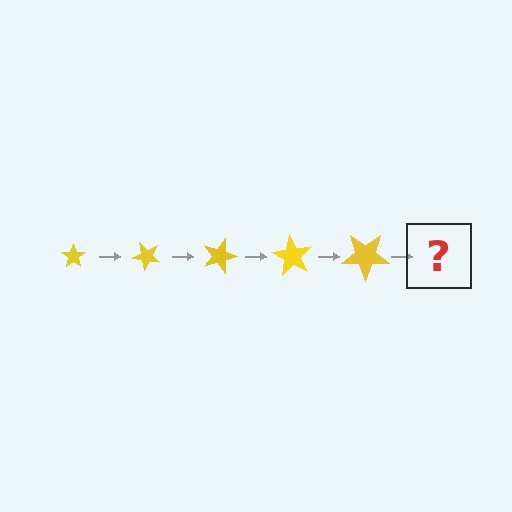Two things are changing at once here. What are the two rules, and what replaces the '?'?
The two rules are that the star grows larger each step and it rotates 45 degrees each step. The '?' should be a star, larger than the previous one and rotated 225 degrees from the start.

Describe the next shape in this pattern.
It should be a star, larger than the previous one and rotated 225 degrees from the start.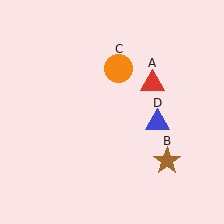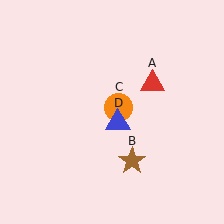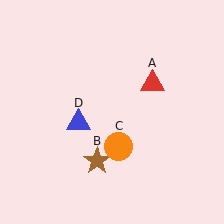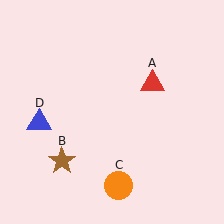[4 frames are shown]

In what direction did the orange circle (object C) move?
The orange circle (object C) moved down.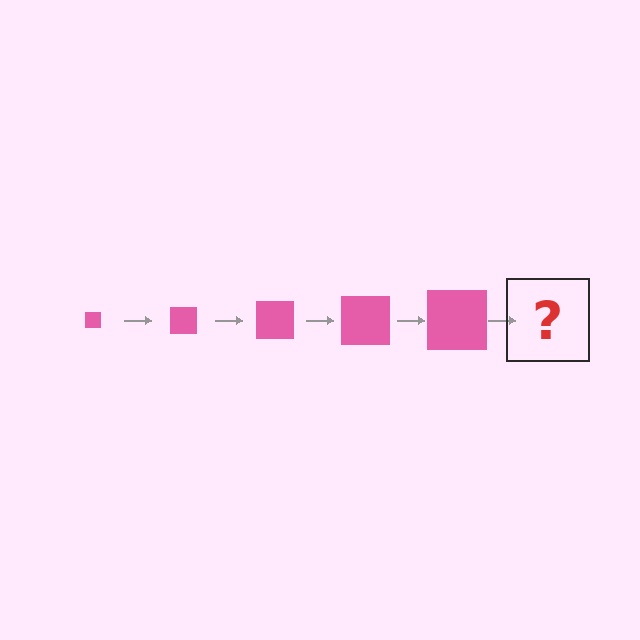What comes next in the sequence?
The next element should be a pink square, larger than the previous one.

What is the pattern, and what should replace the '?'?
The pattern is that the square gets progressively larger each step. The '?' should be a pink square, larger than the previous one.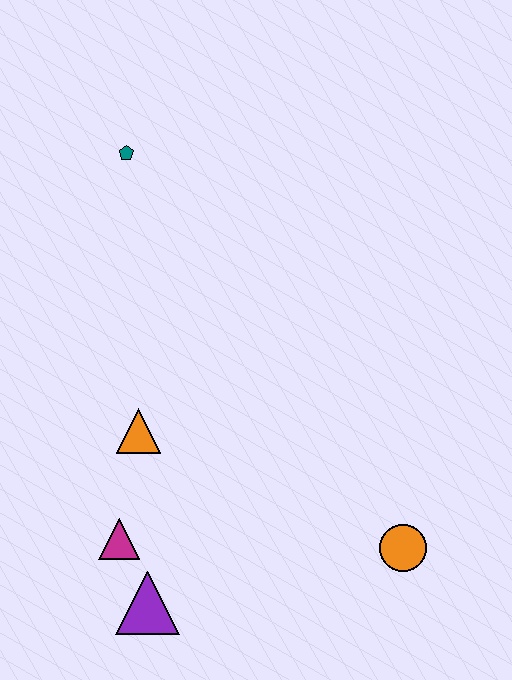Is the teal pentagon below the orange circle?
No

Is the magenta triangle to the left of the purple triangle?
Yes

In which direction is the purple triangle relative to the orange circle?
The purple triangle is to the left of the orange circle.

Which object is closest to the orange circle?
The purple triangle is closest to the orange circle.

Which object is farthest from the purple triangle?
The teal pentagon is farthest from the purple triangle.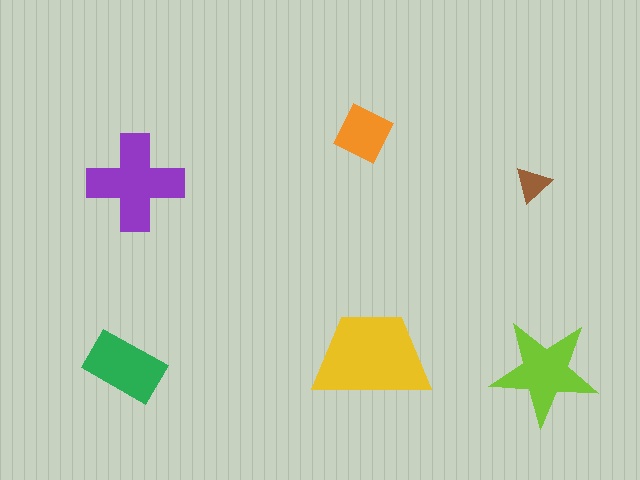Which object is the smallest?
The brown triangle.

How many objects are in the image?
There are 6 objects in the image.